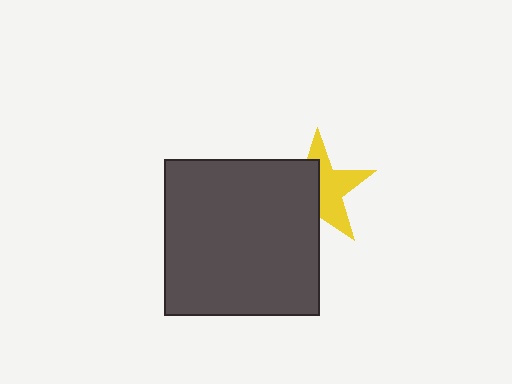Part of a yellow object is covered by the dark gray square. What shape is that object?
It is a star.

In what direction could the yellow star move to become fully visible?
The yellow star could move right. That would shift it out from behind the dark gray square entirely.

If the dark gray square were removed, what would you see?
You would see the complete yellow star.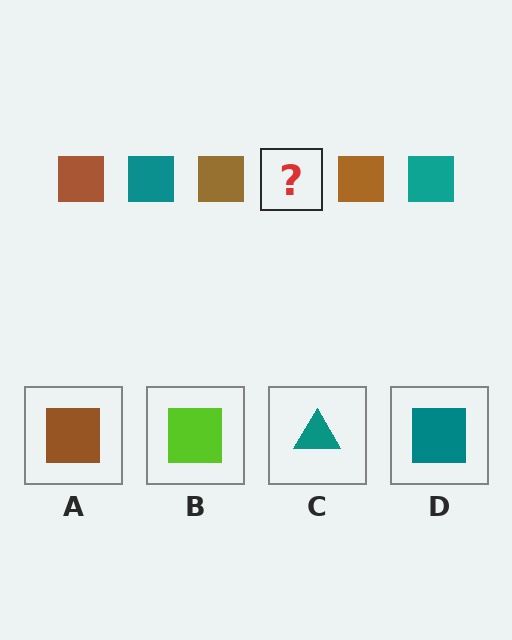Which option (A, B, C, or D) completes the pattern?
D.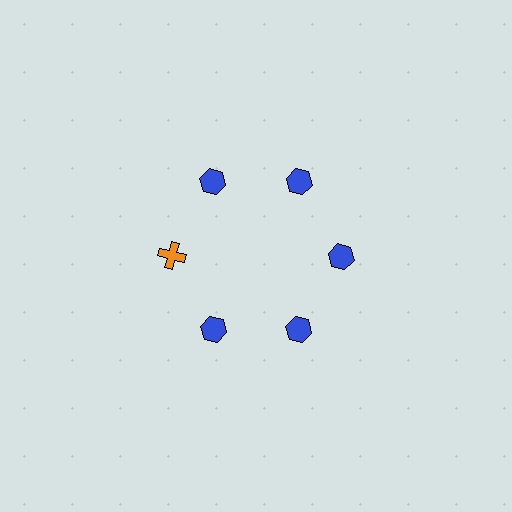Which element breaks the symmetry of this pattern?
The orange cross at roughly the 9 o'clock position breaks the symmetry. All other shapes are blue hexagons.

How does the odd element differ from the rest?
It differs in both color (orange instead of blue) and shape (cross instead of hexagon).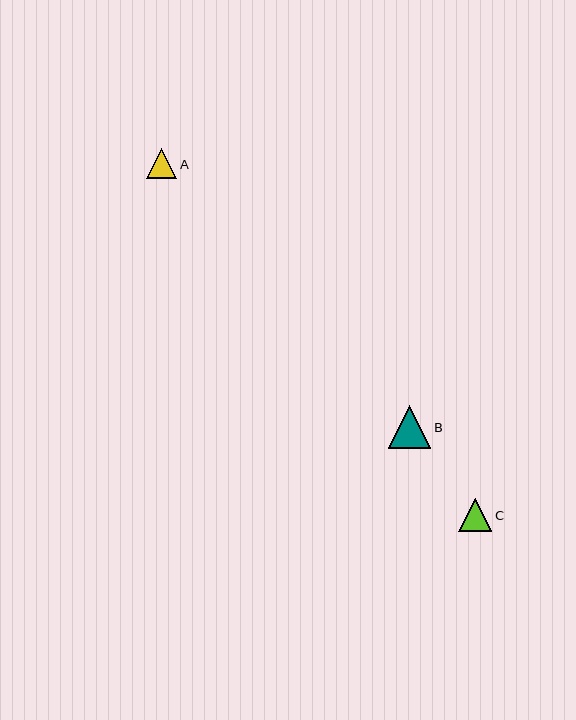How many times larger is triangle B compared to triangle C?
Triangle B is approximately 1.3 times the size of triangle C.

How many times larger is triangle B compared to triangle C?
Triangle B is approximately 1.3 times the size of triangle C.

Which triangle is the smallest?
Triangle A is the smallest with a size of approximately 30 pixels.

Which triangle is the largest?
Triangle B is the largest with a size of approximately 43 pixels.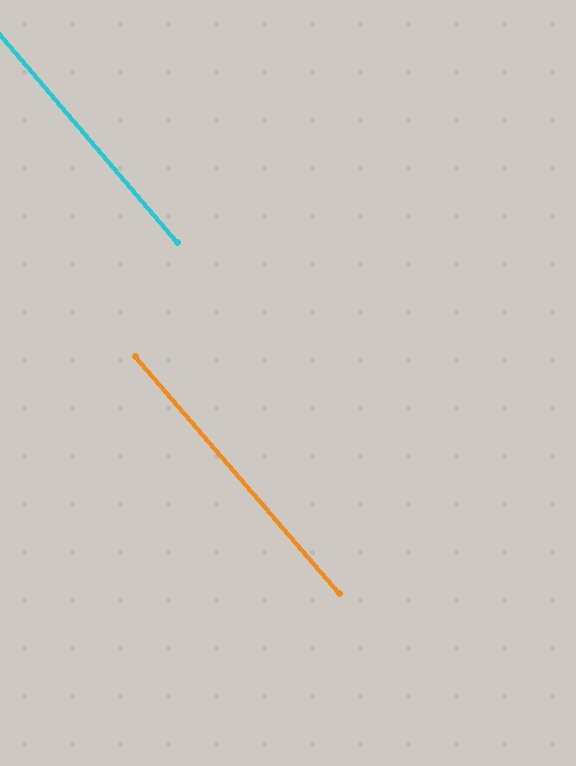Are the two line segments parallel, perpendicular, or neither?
Parallel — their directions differ by only 0.0°.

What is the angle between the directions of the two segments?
Approximately 0 degrees.